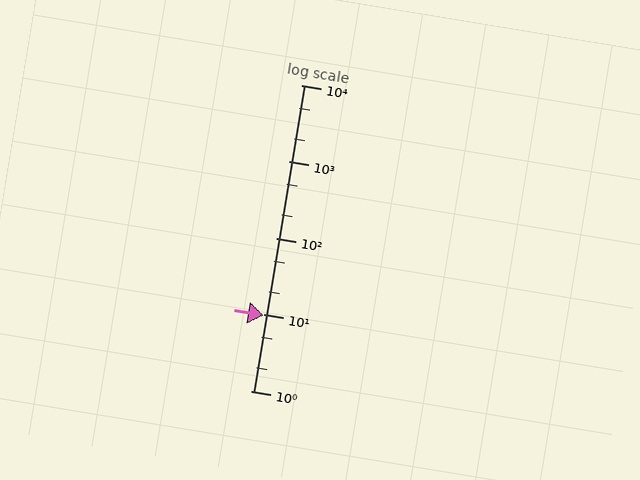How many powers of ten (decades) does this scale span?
The scale spans 4 decades, from 1 to 10000.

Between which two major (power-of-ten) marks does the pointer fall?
The pointer is between 1 and 10.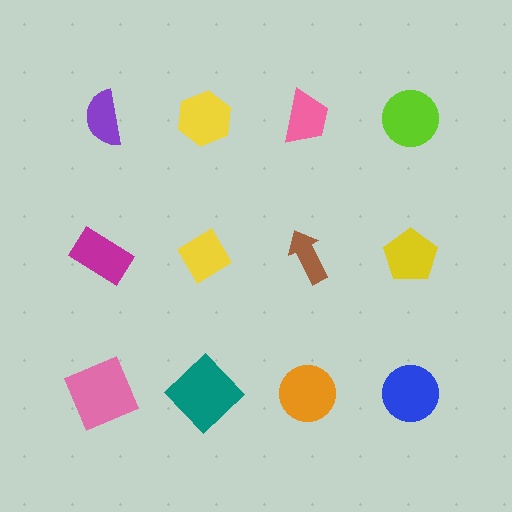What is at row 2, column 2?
A yellow diamond.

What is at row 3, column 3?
An orange circle.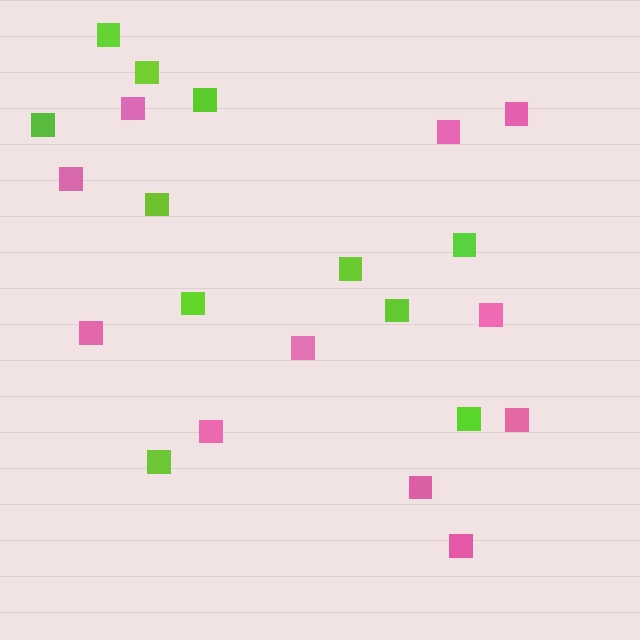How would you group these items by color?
There are 2 groups: one group of lime squares (11) and one group of pink squares (11).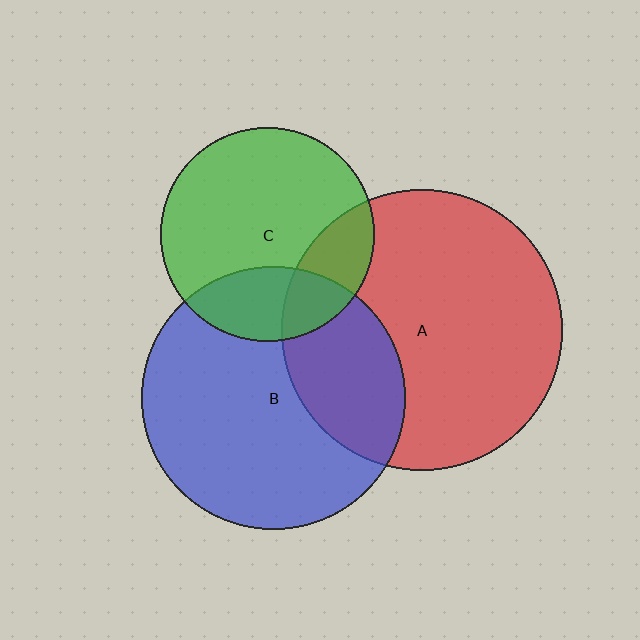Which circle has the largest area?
Circle A (red).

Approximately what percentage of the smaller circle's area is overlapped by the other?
Approximately 25%.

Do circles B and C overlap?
Yes.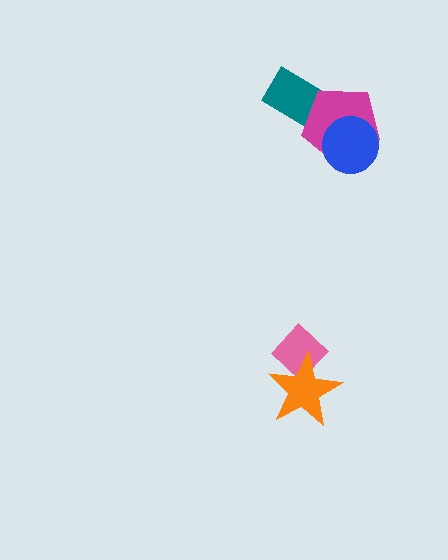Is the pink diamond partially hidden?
Yes, it is partially covered by another shape.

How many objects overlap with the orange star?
1 object overlaps with the orange star.